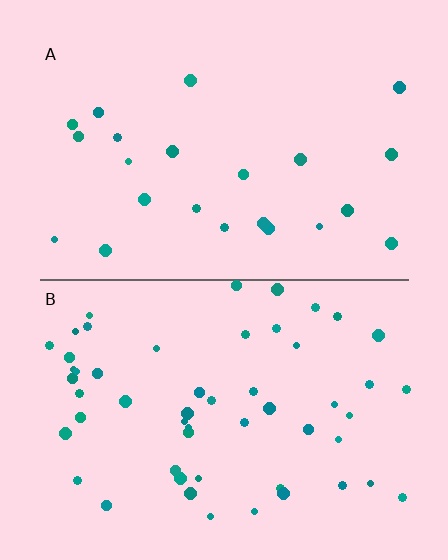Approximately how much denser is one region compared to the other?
Approximately 2.4× — region B over region A.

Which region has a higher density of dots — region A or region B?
B (the bottom).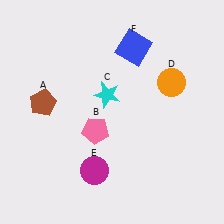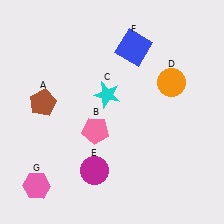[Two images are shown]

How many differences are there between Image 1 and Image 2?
There is 1 difference between the two images.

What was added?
A pink hexagon (G) was added in Image 2.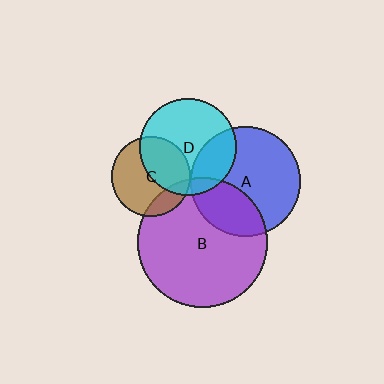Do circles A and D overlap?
Yes.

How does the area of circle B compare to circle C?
Approximately 2.7 times.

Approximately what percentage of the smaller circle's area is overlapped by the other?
Approximately 25%.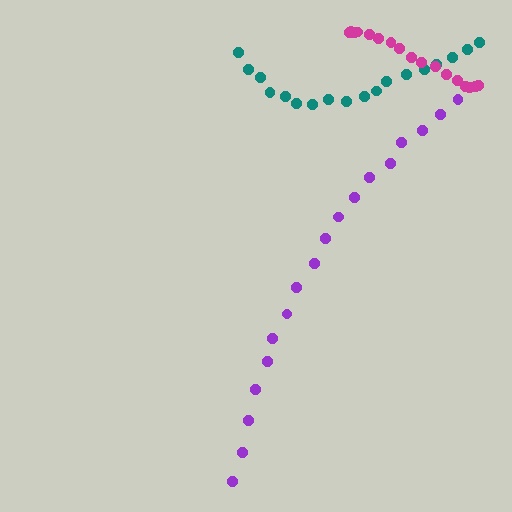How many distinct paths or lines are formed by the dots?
There are 3 distinct paths.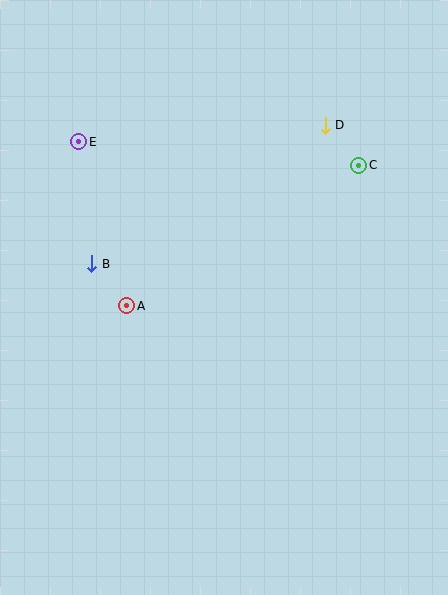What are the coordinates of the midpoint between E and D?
The midpoint between E and D is at (202, 134).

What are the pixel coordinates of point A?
Point A is at (127, 306).